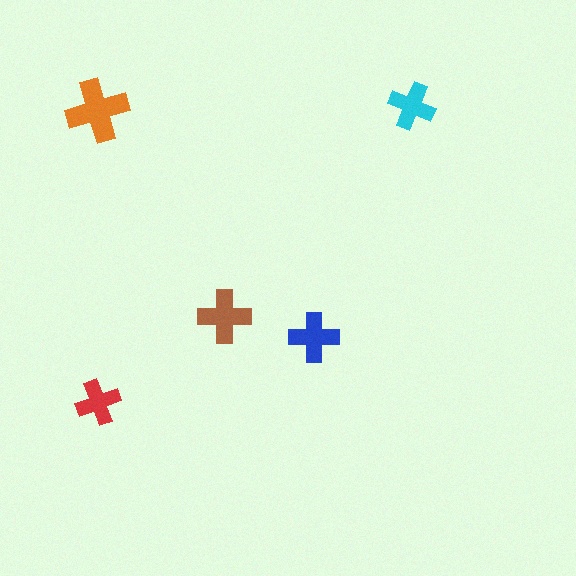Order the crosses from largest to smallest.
the orange one, the brown one, the blue one, the cyan one, the red one.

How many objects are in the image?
There are 5 objects in the image.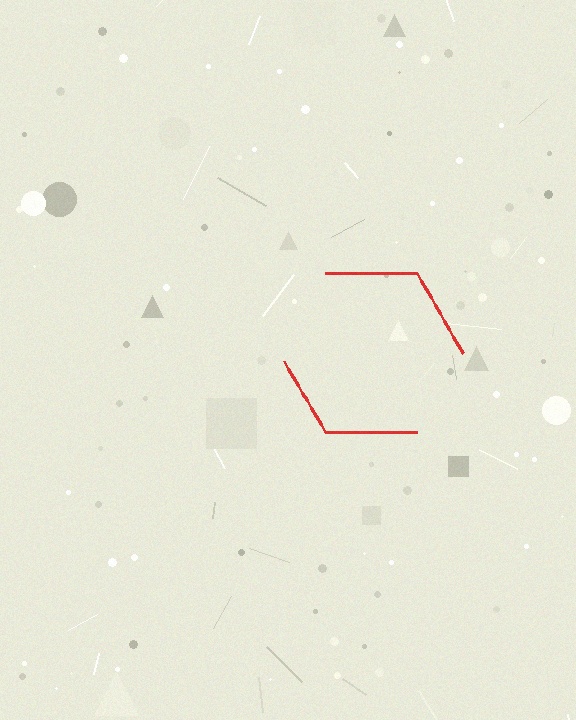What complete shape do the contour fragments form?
The contour fragments form a hexagon.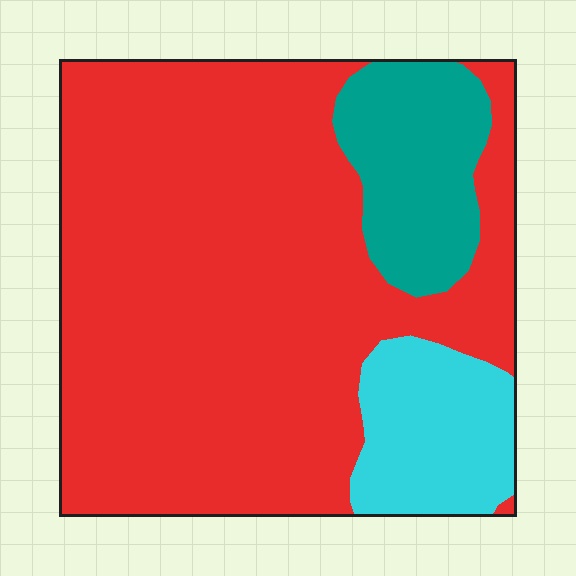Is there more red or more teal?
Red.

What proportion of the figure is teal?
Teal covers roughly 15% of the figure.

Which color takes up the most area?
Red, at roughly 75%.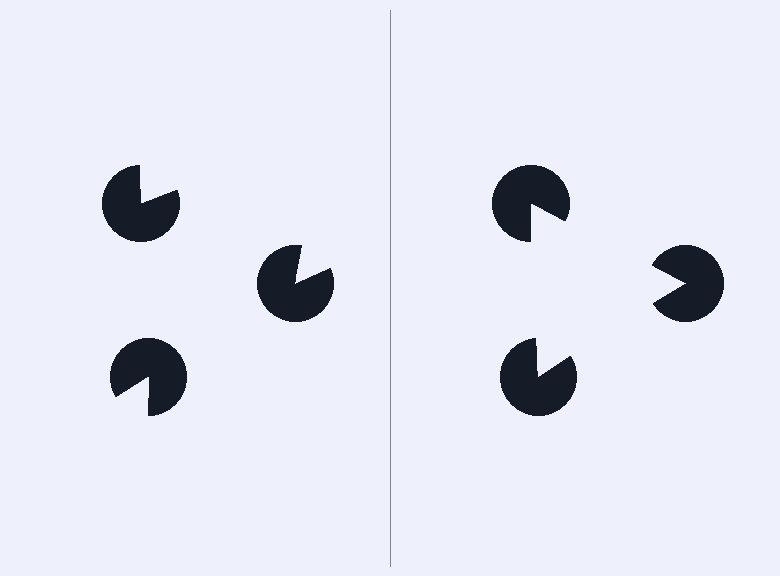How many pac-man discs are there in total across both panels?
6 — 3 on each side.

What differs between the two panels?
The pac-man discs are positioned identically on both sides; only the wedge orientations differ. On the right they align to a triangle; on the left they are misaligned.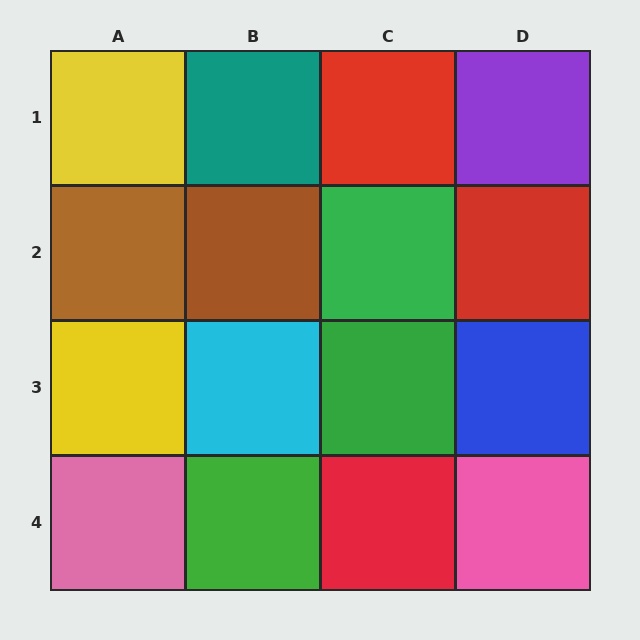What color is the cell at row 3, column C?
Green.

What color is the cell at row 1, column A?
Yellow.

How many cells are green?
3 cells are green.